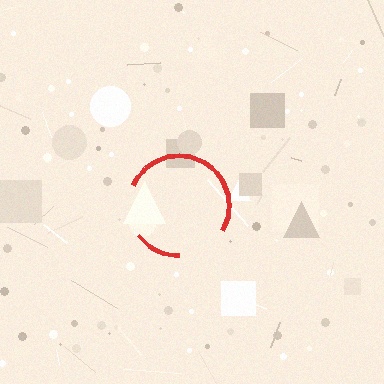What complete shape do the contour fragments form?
The contour fragments form a circle.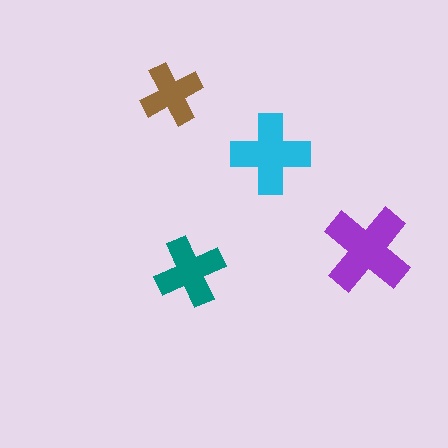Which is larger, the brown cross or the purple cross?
The purple one.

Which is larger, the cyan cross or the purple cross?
The purple one.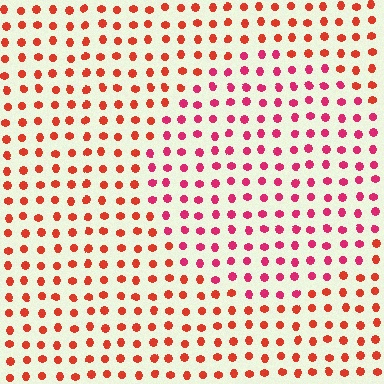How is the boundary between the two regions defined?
The boundary is defined purely by a slight shift in hue (about 30 degrees). Spacing, size, and orientation are identical on both sides.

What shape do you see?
I see a circle.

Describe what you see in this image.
The image is filled with small red elements in a uniform arrangement. A circle-shaped region is visible where the elements are tinted to a slightly different hue, forming a subtle color boundary.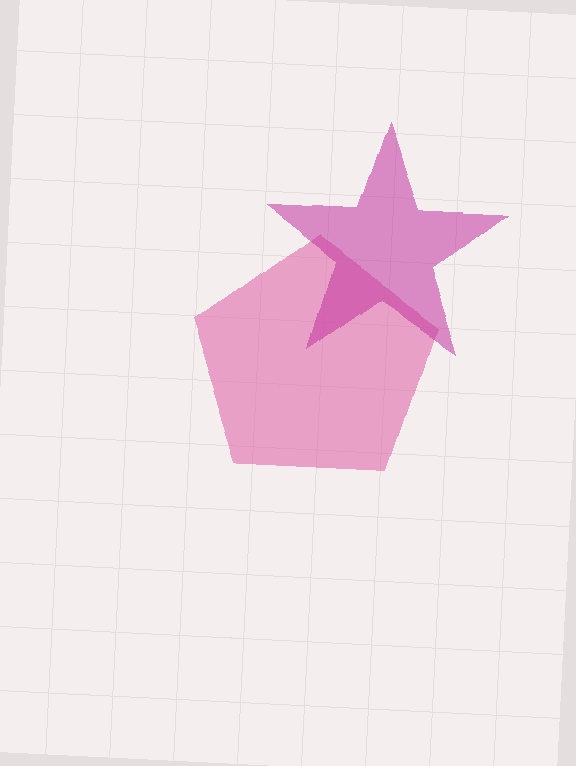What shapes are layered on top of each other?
The layered shapes are: a pink pentagon, a magenta star.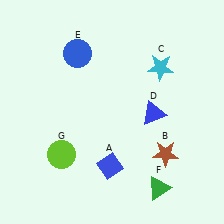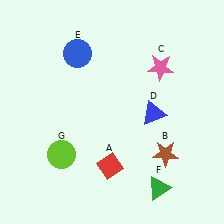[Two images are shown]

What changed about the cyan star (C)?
In Image 1, C is cyan. In Image 2, it changed to pink.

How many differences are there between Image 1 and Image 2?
There are 2 differences between the two images.